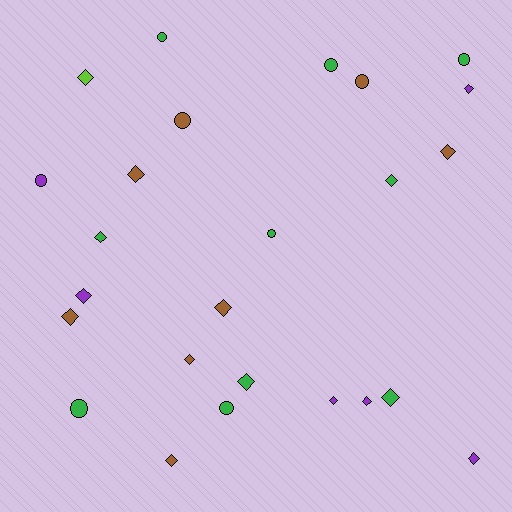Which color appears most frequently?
Green, with 10 objects.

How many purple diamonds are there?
There are 5 purple diamonds.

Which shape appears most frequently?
Diamond, with 16 objects.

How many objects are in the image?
There are 25 objects.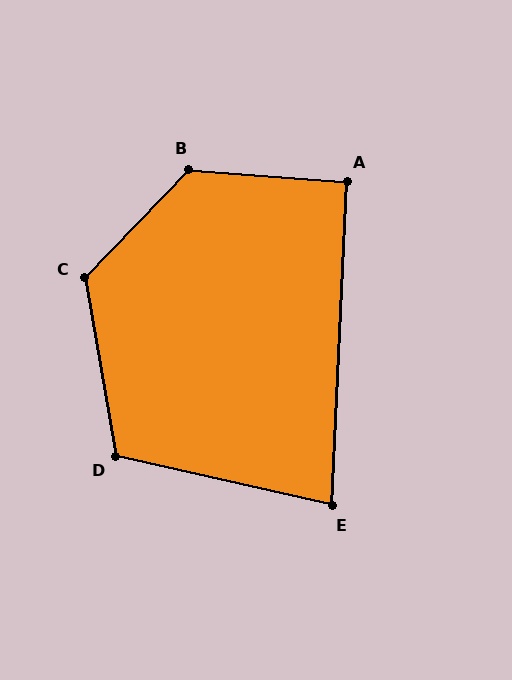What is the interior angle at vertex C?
Approximately 126 degrees (obtuse).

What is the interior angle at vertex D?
Approximately 113 degrees (obtuse).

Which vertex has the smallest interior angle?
E, at approximately 80 degrees.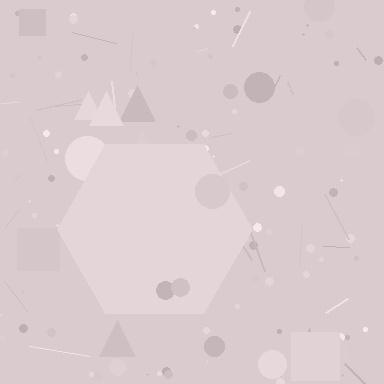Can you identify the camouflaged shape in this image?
The camouflaged shape is a hexagon.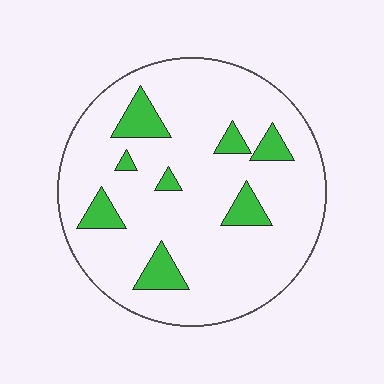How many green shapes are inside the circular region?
8.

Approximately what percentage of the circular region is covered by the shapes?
Approximately 15%.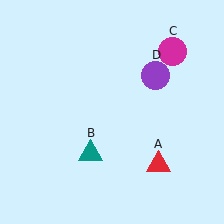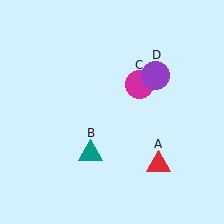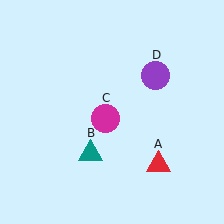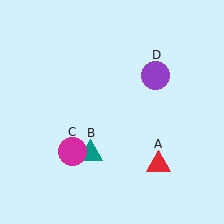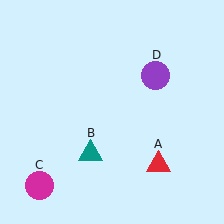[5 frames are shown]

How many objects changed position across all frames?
1 object changed position: magenta circle (object C).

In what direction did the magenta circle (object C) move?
The magenta circle (object C) moved down and to the left.